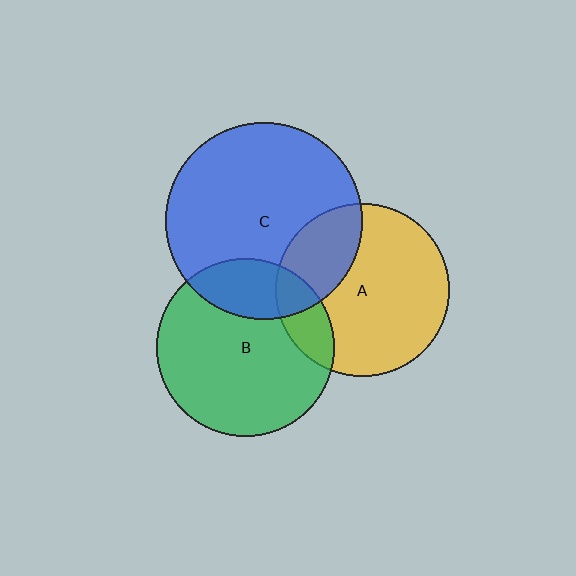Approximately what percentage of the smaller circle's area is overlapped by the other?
Approximately 25%.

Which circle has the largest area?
Circle C (blue).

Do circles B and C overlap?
Yes.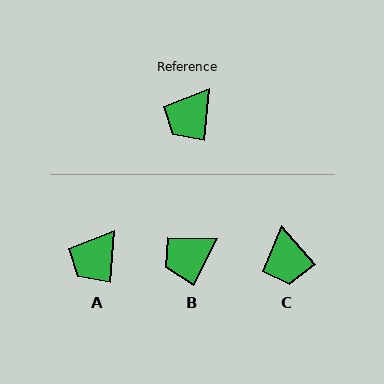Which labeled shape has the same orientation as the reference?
A.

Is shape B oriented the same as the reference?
No, it is off by about 22 degrees.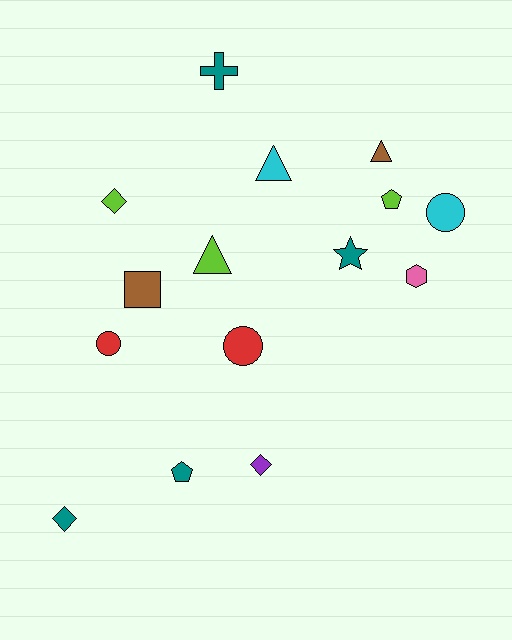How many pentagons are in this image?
There are 2 pentagons.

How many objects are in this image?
There are 15 objects.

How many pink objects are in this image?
There is 1 pink object.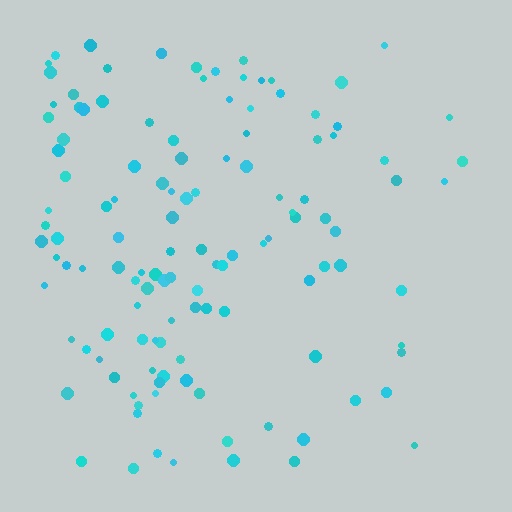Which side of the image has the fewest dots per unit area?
The right.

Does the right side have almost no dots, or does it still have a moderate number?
Still a moderate number, just noticeably fewer than the left.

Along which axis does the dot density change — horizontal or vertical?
Horizontal.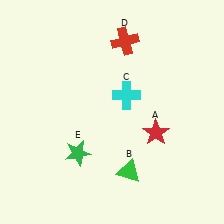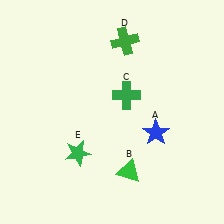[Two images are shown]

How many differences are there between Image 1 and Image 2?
There are 3 differences between the two images.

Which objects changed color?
A changed from red to blue. C changed from cyan to green. D changed from red to green.